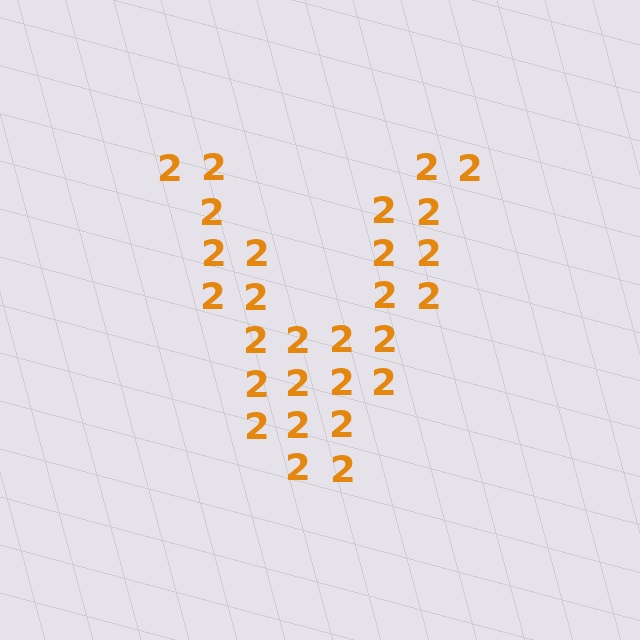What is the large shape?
The large shape is the letter V.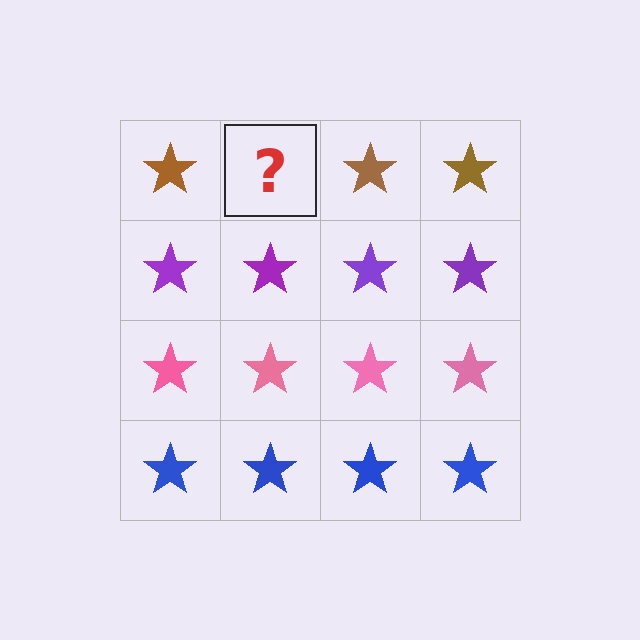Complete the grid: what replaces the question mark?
The question mark should be replaced with a brown star.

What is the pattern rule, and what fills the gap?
The rule is that each row has a consistent color. The gap should be filled with a brown star.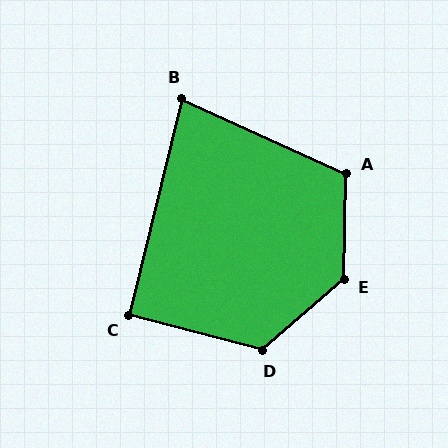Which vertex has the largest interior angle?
E, at approximately 132 degrees.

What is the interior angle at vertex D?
Approximately 124 degrees (obtuse).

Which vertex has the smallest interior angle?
B, at approximately 79 degrees.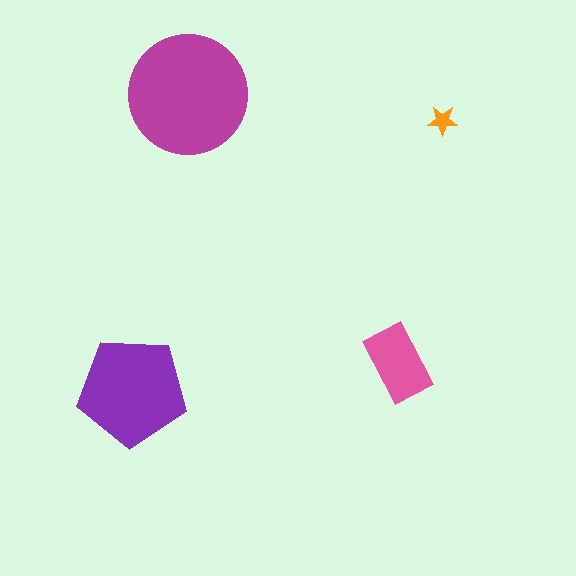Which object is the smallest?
The orange star.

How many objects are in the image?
There are 4 objects in the image.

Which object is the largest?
The magenta circle.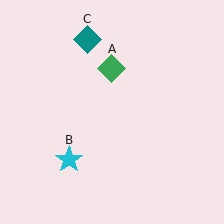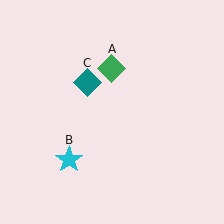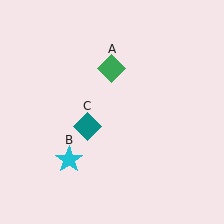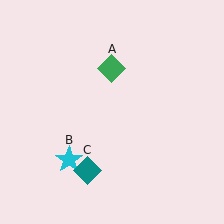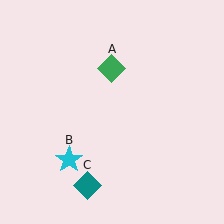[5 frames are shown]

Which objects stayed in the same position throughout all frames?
Green diamond (object A) and cyan star (object B) remained stationary.